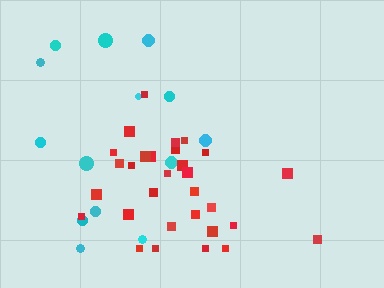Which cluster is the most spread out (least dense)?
Cyan.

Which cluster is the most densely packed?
Red.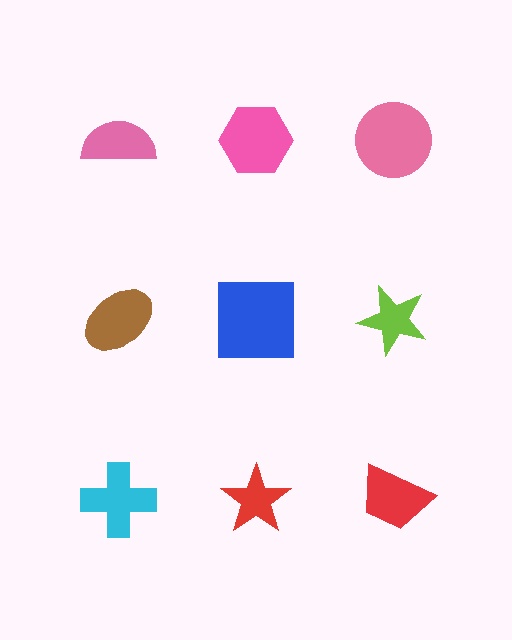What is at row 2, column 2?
A blue square.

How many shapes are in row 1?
3 shapes.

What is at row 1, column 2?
A pink hexagon.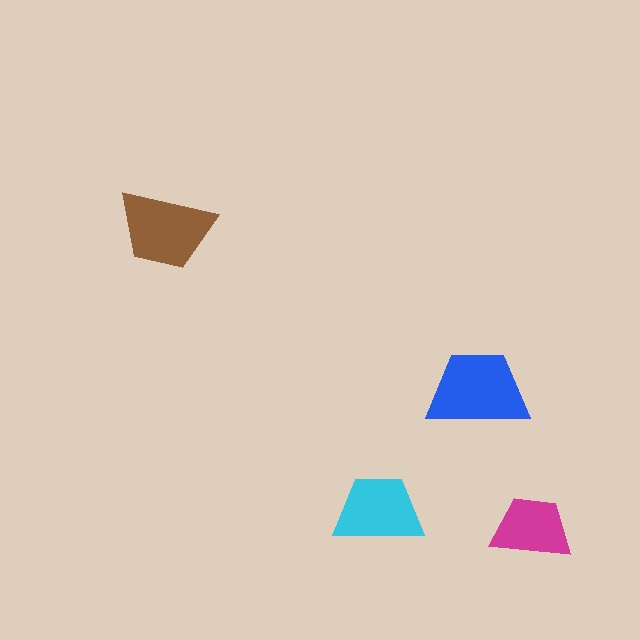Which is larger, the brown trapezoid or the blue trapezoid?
The blue one.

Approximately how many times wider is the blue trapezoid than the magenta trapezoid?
About 1.5 times wider.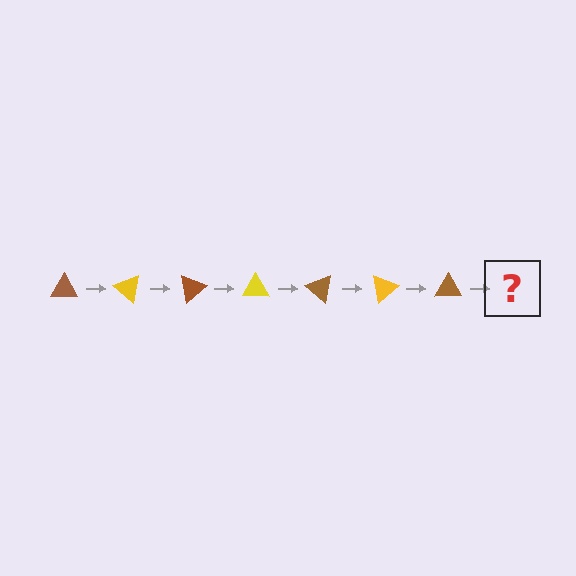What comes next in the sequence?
The next element should be a yellow triangle, rotated 280 degrees from the start.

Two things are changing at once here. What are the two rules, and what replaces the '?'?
The two rules are that it rotates 40 degrees each step and the color cycles through brown and yellow. The '?' should be a yellow triangle, rotated 280 degrees from the start.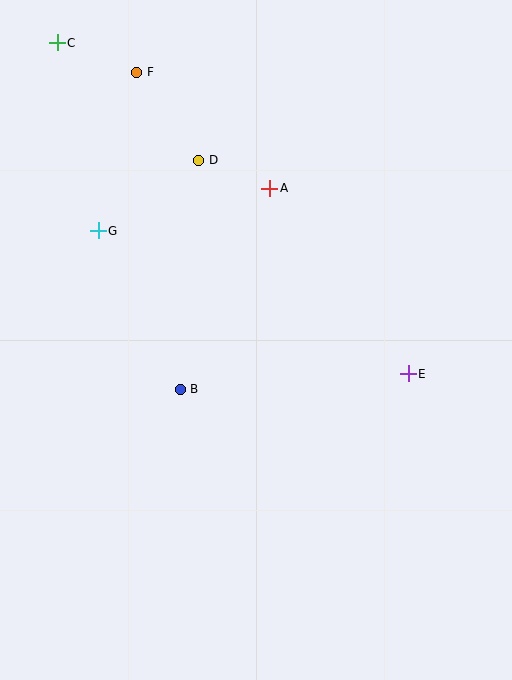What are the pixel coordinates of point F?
Point F is at (137, 72).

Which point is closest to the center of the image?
Point B at (180, 389) is closest to the center.